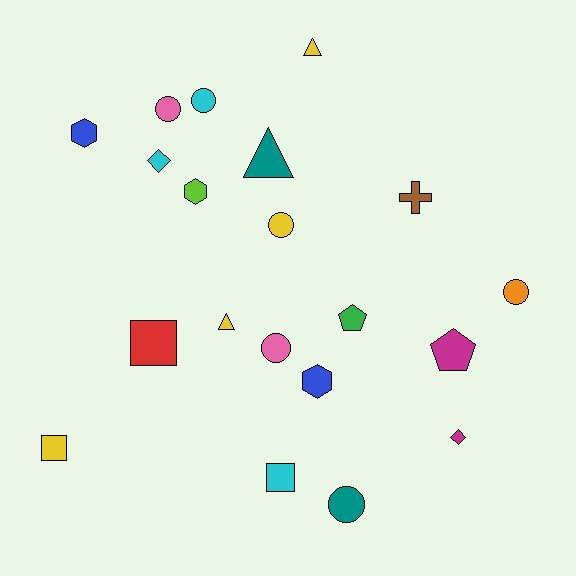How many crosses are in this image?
There is 1 cross.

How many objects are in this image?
There are 20 objects.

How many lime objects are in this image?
There is 1 lime object.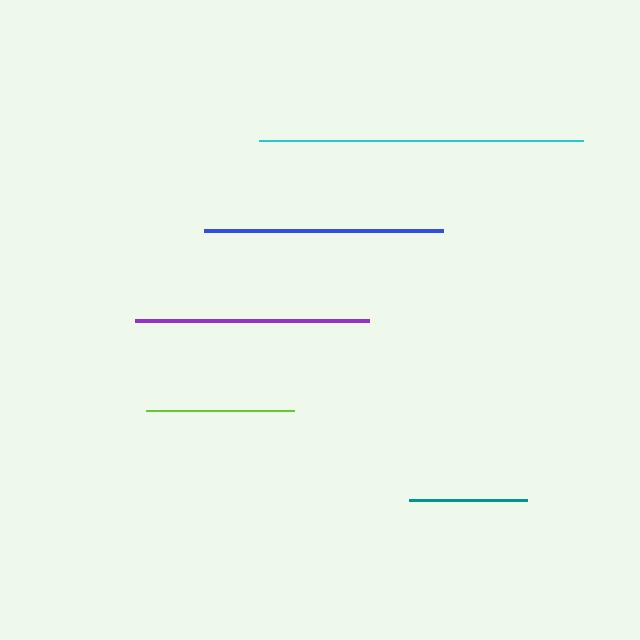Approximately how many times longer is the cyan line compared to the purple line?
The cyan line is approximately 1.4 times the length of the purple line.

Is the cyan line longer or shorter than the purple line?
The cyan line is longer than the purple line.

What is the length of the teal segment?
The teal segment is approximately 118 pixels long.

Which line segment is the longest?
The cyan line is the longest at approximately 324 pixels.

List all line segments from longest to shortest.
From longest to shortest: cyan, blue, purple, lime, teal.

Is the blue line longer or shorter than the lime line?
The blue line is longer than the lime line.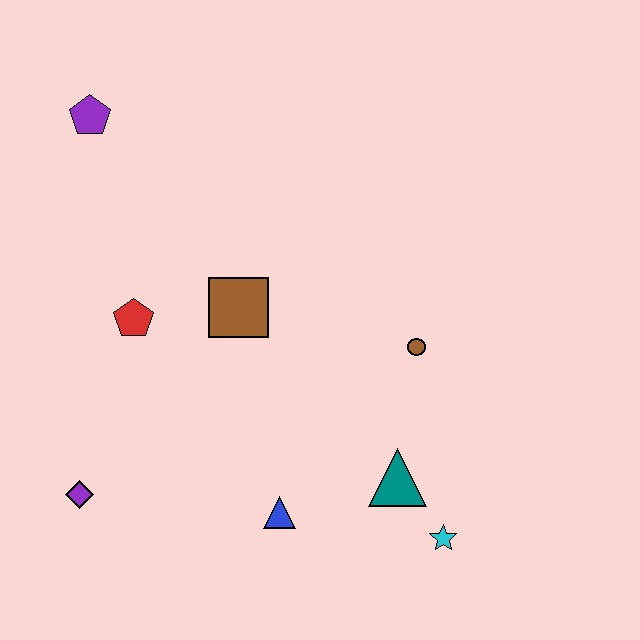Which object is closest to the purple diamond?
The red pentagon is closest to the purple diamond.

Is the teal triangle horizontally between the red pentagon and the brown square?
No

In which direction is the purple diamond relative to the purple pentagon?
The purple diamond is below the purple pentagon.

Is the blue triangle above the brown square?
No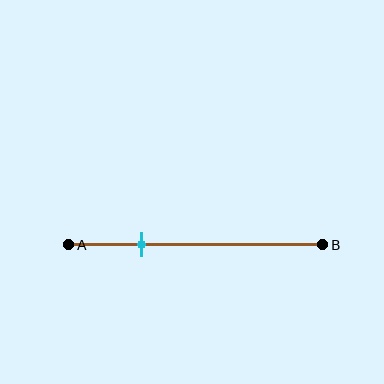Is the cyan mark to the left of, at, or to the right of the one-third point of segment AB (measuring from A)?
The cyan mark is to the left of the one-third point of segment AB.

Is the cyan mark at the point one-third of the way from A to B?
No, the mark is at about 30% from A, not at the 33% one-third point.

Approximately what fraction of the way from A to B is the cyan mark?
The cyan mark is approximately 30% of the way from A to B.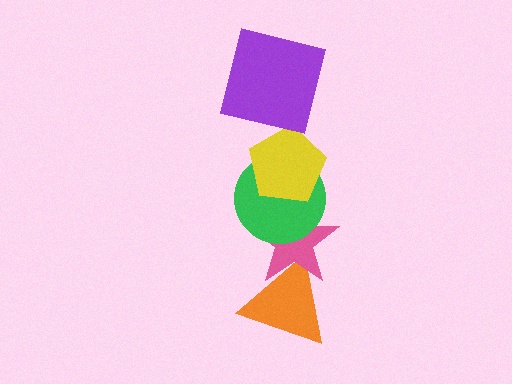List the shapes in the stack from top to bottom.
From top to bottom: the purple square, the yellow pentagon, the green circle, the pink star, the orange triangle.